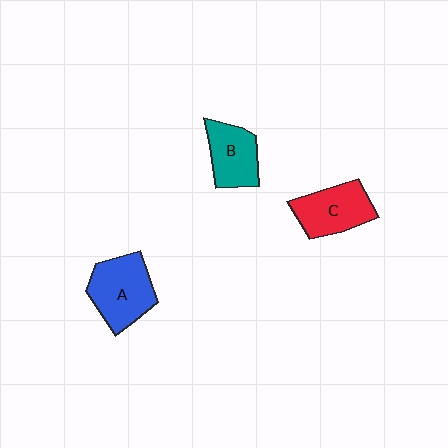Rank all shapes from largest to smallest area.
From largest to smallest: A (blue), C (red), B (teal).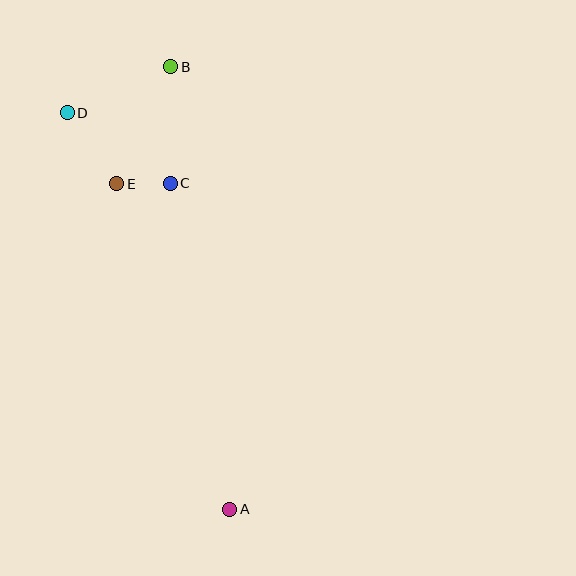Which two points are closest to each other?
Points C and E are closest to each other.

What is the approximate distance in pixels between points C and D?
The distance between C and D is approximately 125 pixels.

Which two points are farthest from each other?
Points A and B are farthest from each other.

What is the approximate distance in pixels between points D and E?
The distance between D and E is approximately 87 pixels.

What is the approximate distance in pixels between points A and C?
The distance between A and C is approximately 332 pixels.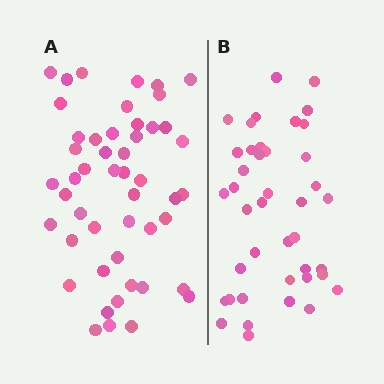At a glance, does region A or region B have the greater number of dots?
Region A (the left region) has more dots.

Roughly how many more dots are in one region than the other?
Region A has roughly 8 or so more dots than region B.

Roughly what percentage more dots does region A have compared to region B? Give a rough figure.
About 20% more.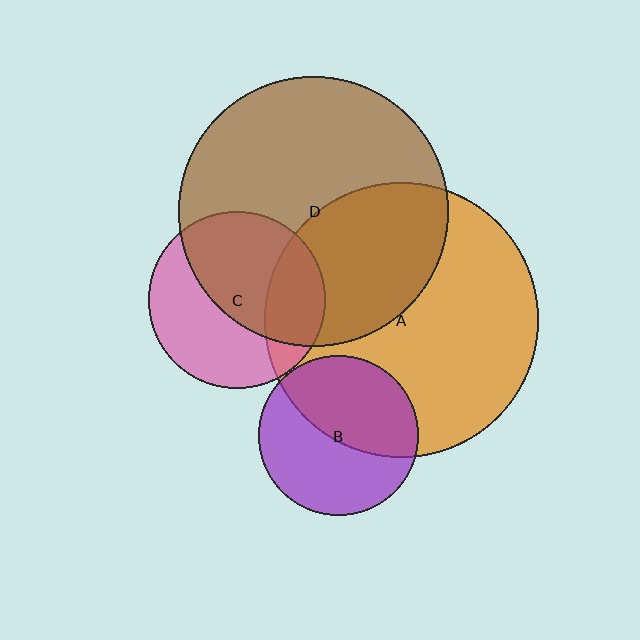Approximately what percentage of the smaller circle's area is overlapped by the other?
Approximately 40%.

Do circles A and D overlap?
Yes.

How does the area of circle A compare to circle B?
Approximately 2.9 times.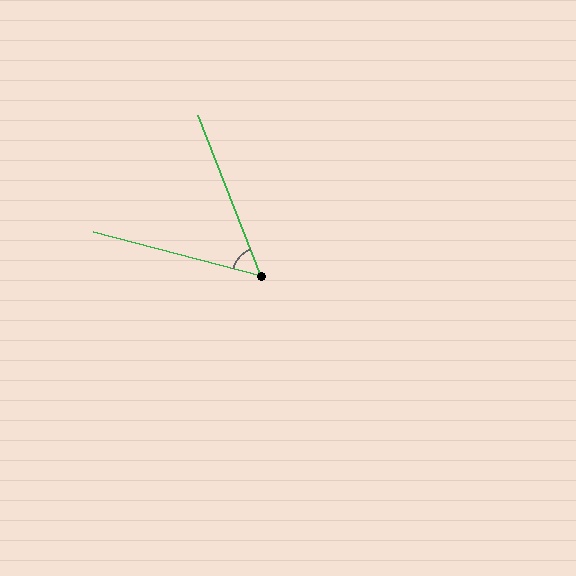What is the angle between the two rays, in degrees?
Approximately 54 degrees.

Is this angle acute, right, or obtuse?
It is acute.